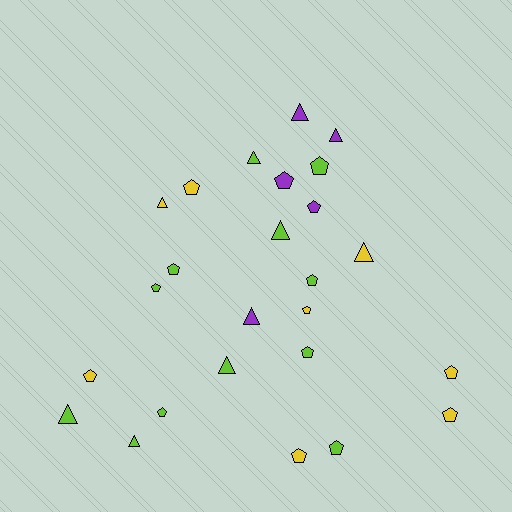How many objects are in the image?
There are 25 objects.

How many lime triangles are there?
There are 5 lime triangles.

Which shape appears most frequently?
Pentagon, with 15 objects.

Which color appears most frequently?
Lime, with 12 objects.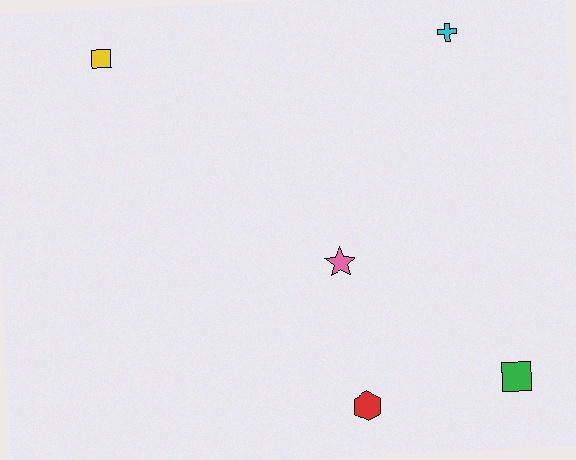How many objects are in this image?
There are 5 objects.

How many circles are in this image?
There are no circles.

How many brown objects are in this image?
There are no brown objects.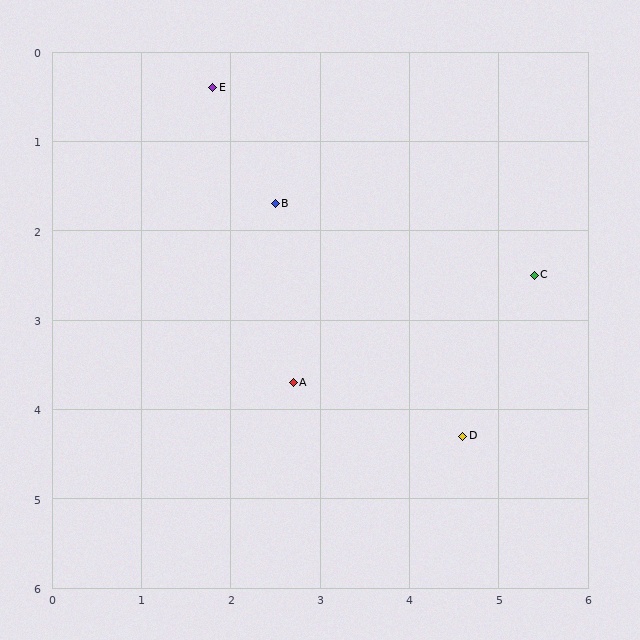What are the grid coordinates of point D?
Point D is at approximately (4.6, 4.3).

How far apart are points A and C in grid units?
Points A and C are about 3.0 grid units apart.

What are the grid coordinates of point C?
Point C is at approximately (5.4, 2.5).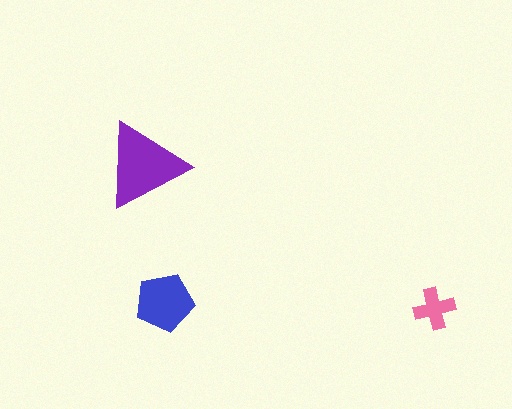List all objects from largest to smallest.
The purple triangle, the blue pentagon, the pink cross.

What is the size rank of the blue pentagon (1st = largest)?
2nd.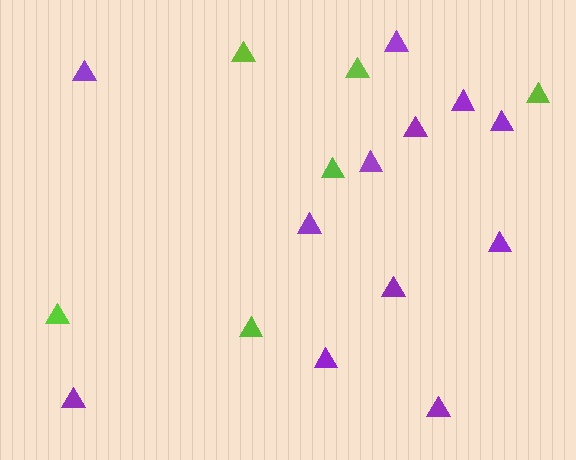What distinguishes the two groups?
There are 2 groups: one group of purple triangles (12) and one group of lime triangles (6).